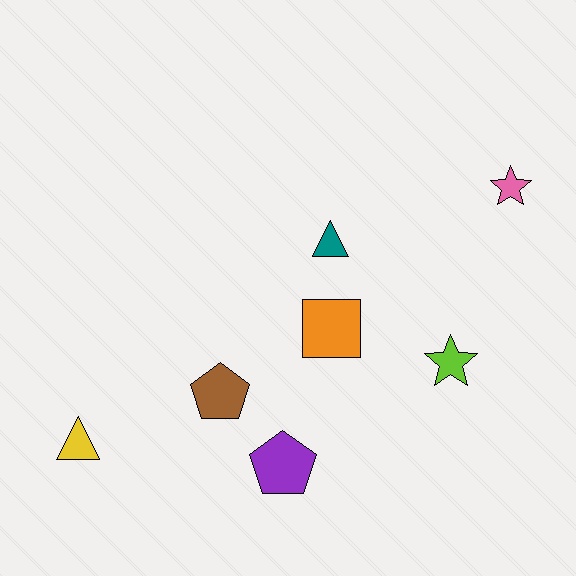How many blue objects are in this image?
There are no blue objects.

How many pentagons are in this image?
There are 2 pentagons.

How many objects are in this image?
There are 7 objects.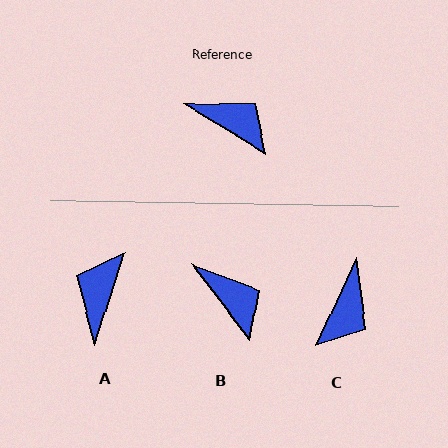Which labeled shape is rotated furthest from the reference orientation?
A, about 103 degrees away.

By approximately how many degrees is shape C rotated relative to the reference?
Approximately 84 degrees clockwise.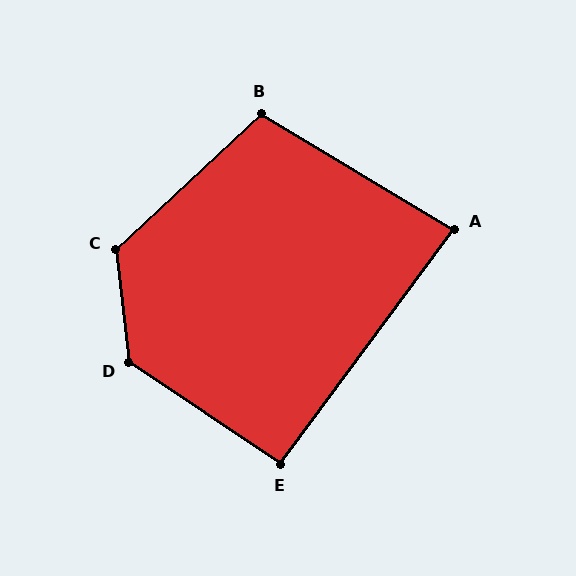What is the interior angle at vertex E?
Approximately 93 degrees (approximately right).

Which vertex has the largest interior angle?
D, at approximately 130 degrees.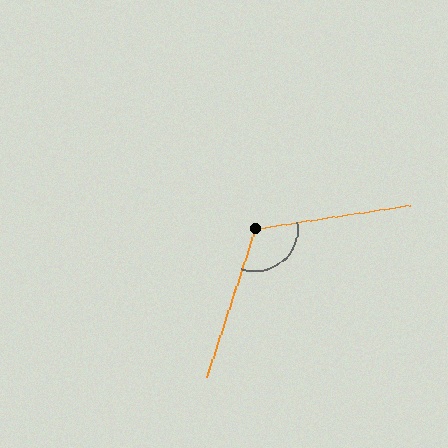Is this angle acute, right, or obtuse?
It is obtuse.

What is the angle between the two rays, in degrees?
Approximately 116 degrees.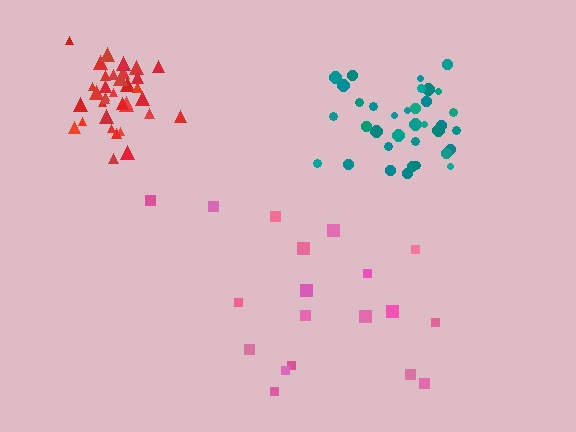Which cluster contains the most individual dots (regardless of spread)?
Red (35).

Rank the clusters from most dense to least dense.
red, teal, pink.